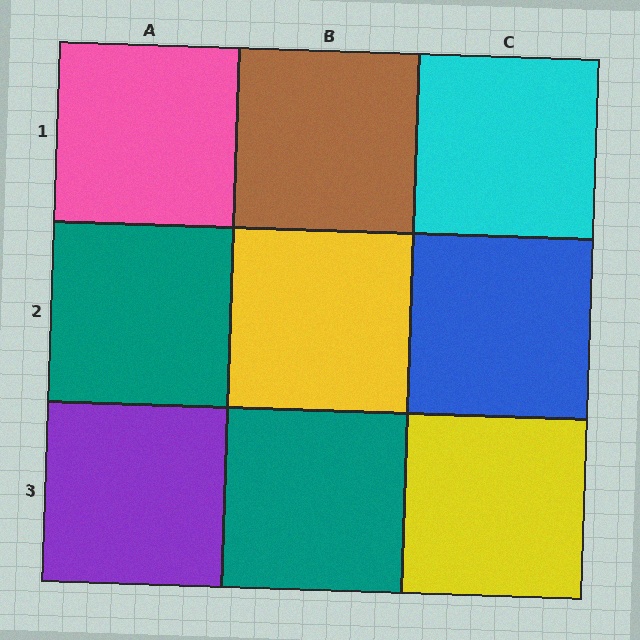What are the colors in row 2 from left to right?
Teal, yellow, blue.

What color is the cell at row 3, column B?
Teal.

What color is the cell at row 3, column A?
Purple.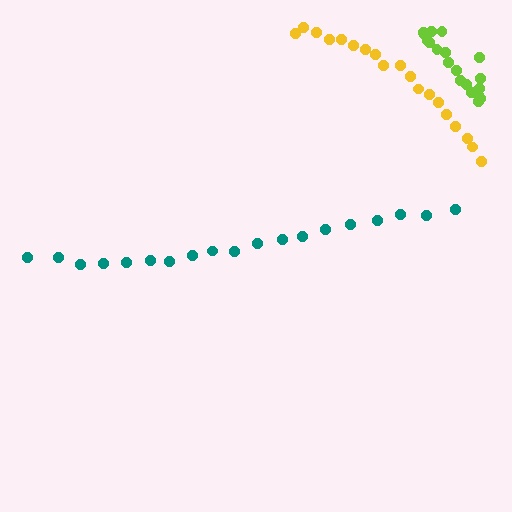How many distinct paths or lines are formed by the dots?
There are 3 distinct paths.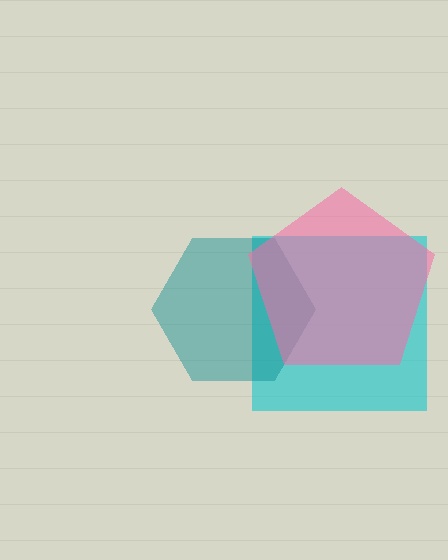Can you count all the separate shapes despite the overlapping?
Yes, there are 3 separate shapes.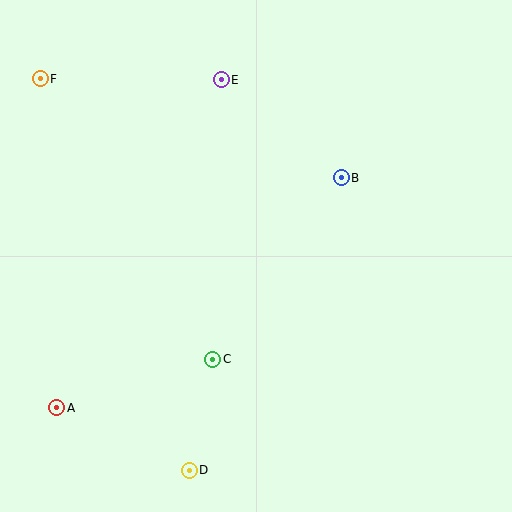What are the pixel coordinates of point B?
Point B is at (341, 178).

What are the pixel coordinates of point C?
Point C is at (213, 359).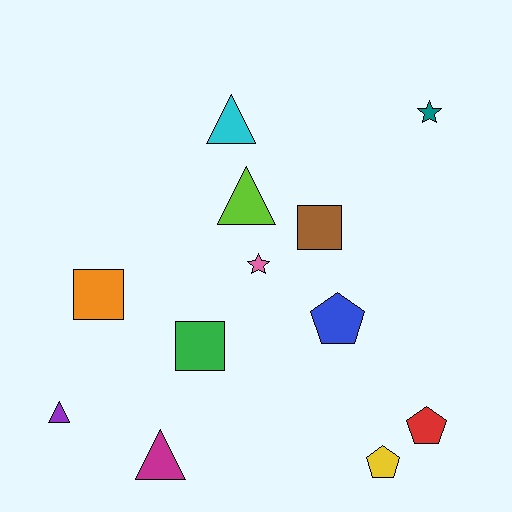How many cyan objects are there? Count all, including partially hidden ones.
There is 1 cyan object.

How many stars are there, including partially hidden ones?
There are 2 stars.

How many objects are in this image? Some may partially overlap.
There are 12 objects.